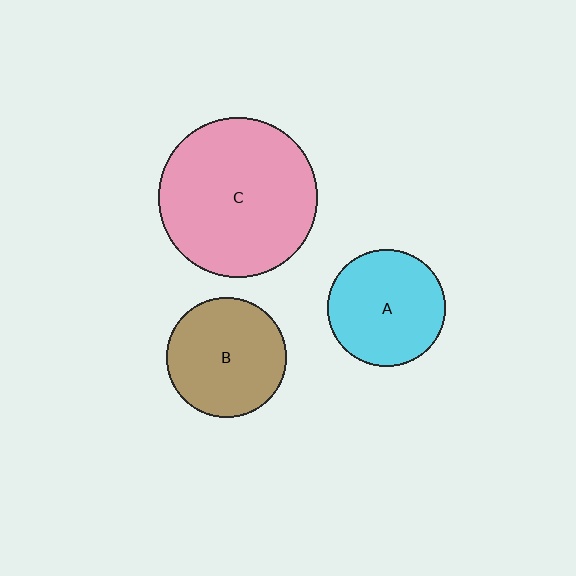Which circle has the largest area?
Circle C (pink).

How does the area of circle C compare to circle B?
Approximately 1.8 times.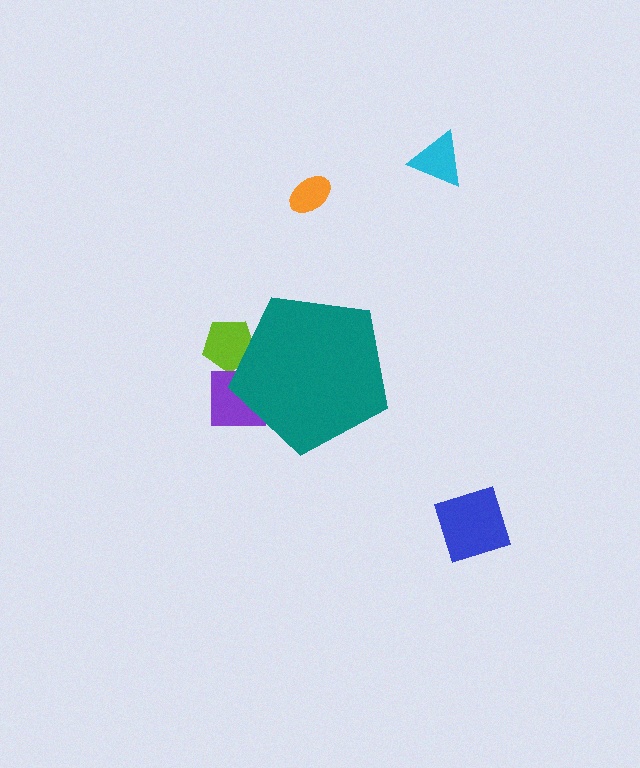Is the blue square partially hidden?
No, the blue square is fully visible.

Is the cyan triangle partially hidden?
No, the cyan triangle is fully visible.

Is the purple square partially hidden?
Yes, the purple square is partially hidden behind the teal pentagon.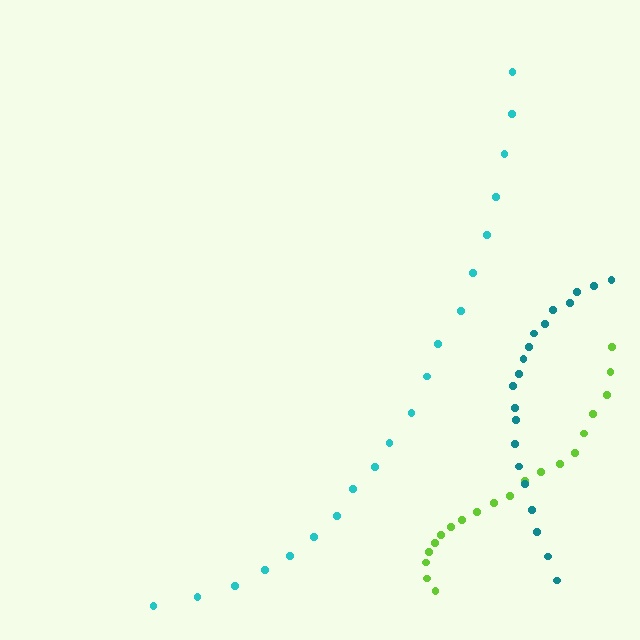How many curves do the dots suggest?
There are 3 distinct paths.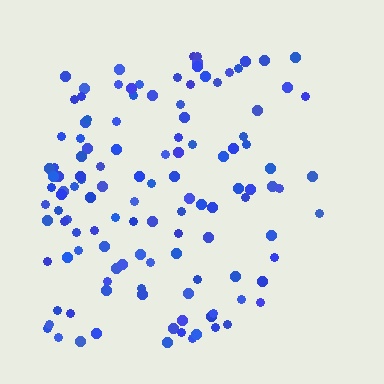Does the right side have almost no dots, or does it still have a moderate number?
Still a moderate number, just noticeably fewer than the left.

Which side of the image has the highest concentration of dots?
The left.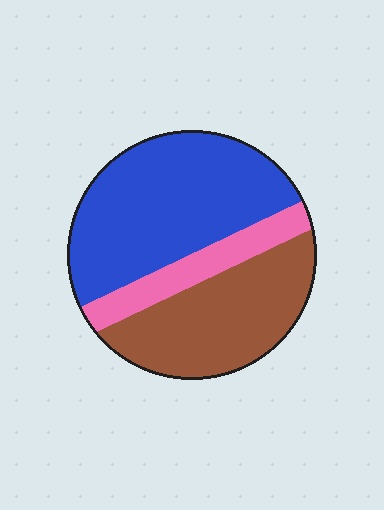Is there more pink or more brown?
Brown.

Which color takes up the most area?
Blue, at roughly 50%.